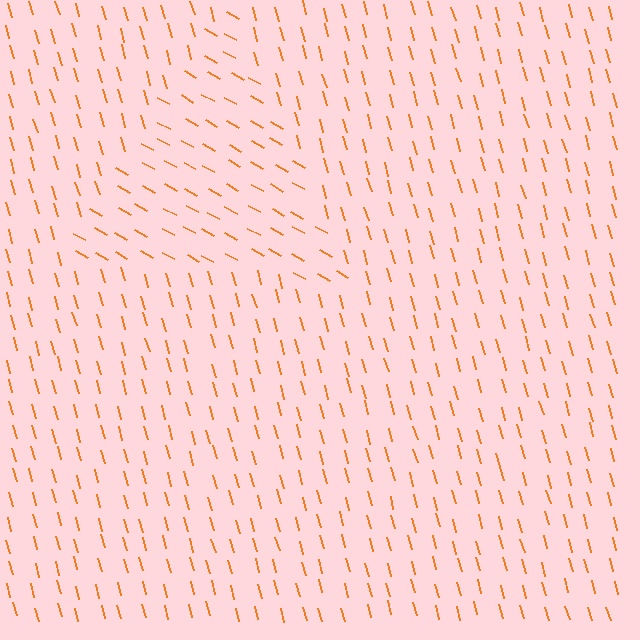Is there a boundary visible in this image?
Yes, there is a texture boundary formed by a change in line orientation.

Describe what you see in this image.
The image is filled with small orange line segments. A triangle region in the image has lines oriented differently from the surrounding lines, creating a visible texture boundary.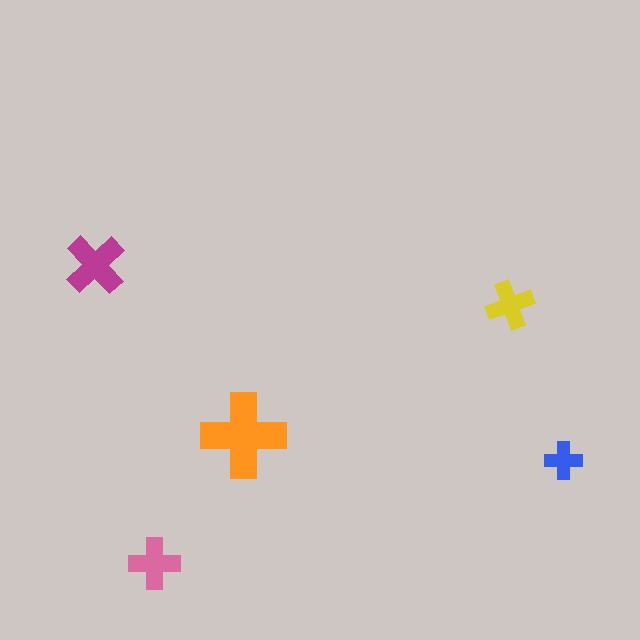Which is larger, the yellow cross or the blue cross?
The yellow one.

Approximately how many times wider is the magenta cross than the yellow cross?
About 1.5 times wider.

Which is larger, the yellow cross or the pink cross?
The pink one.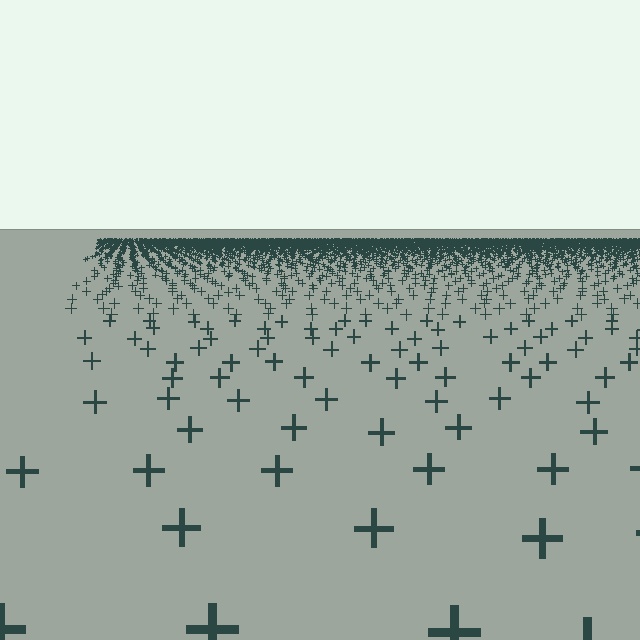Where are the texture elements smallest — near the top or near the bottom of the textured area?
Near the top.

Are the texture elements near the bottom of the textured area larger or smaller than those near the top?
Larger. Near the bottom, elements are closer to the viewer and appear at a bigger on-screen size.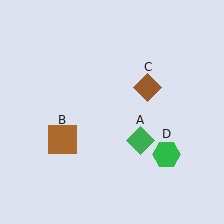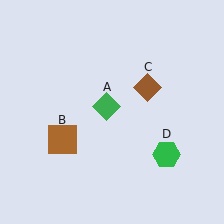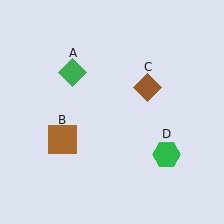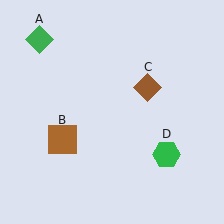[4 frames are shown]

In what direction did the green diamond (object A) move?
The green diamond (object A) moved up and to the left.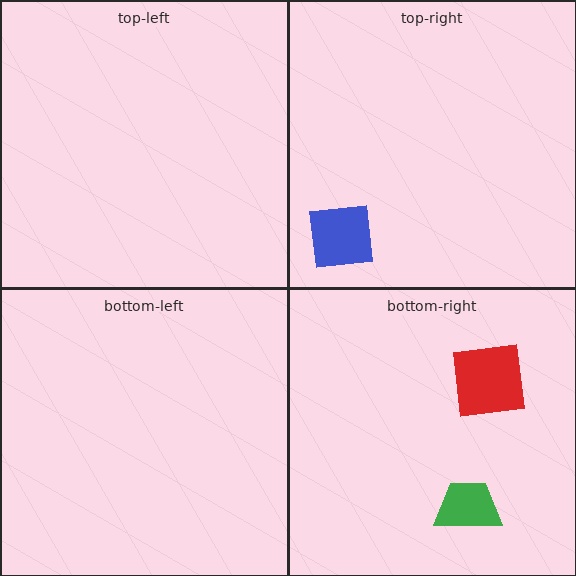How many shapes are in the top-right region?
1.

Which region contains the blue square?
The top-right region.